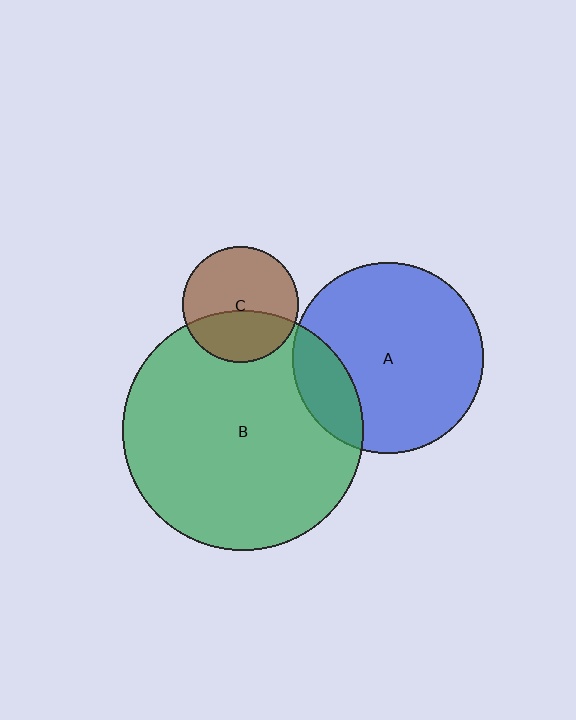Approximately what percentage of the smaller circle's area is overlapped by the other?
Approximately 20%.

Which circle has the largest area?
Circle B (green).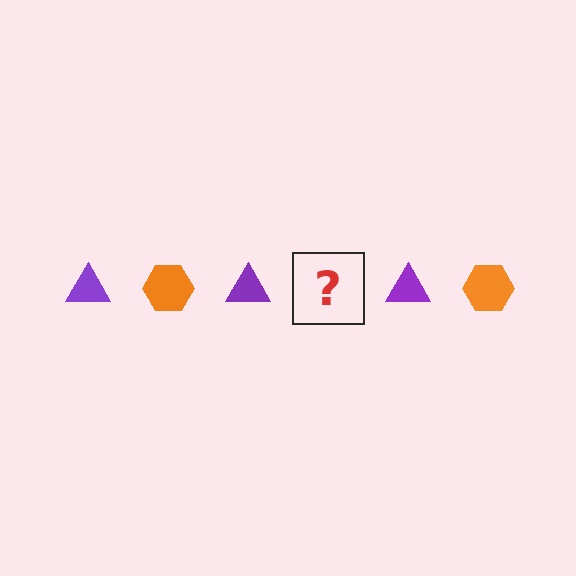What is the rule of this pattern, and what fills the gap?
The rule is that the pattern alternates between purple triangle and orange hexagon. The gap should be filled with an orange hexagon.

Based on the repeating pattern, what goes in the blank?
The blank should be an orange hexagon.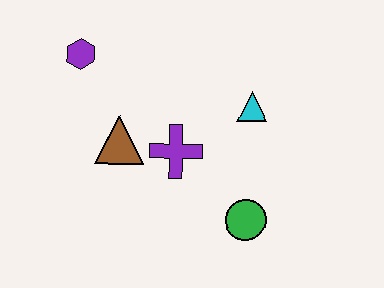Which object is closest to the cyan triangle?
The purple cross is closest to the cyan triangle.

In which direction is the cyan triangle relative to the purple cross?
The cyan triangle is to the right of the purple cross.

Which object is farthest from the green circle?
The purple hexagon is farthest from the green circle.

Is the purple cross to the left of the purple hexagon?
No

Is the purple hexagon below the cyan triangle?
No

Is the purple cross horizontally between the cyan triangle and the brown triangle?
Yes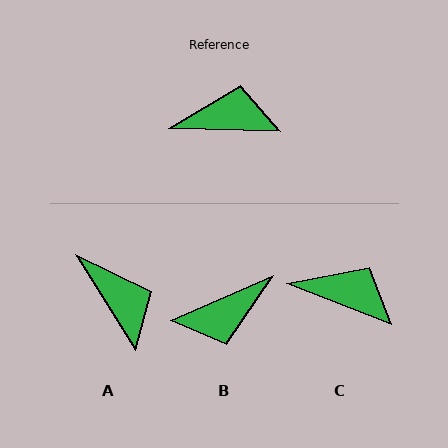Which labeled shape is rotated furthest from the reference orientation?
B, about 155 degrees away.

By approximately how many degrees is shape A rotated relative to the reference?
Approximately 56 degrees clockwise.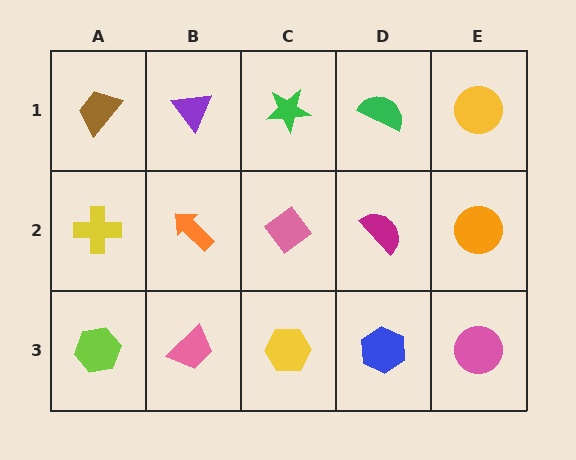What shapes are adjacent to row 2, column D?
A green semicircle (row 1, column D), a blue hexagon (row 3, column D), a pink diamond (row 2, column C), an orange circle (row 2, column E).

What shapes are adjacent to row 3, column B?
An orange arrow (row 2, column B), a lime hexagon (row 3, column A), a yellow hexagon (row 3, column C).